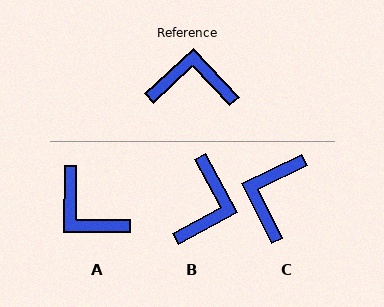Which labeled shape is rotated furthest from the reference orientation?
A, about 137 degrees away.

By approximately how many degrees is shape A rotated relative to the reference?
Approximately 137 degrees counter-clockwise.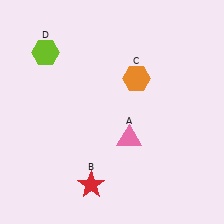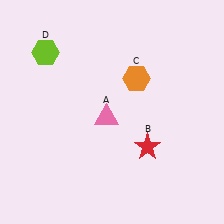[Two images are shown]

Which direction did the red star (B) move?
The red star (B) moved right.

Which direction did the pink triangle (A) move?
The pink triangle (A) moved left.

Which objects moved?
The objects that moved are: the pink triangle (A), the red star (B).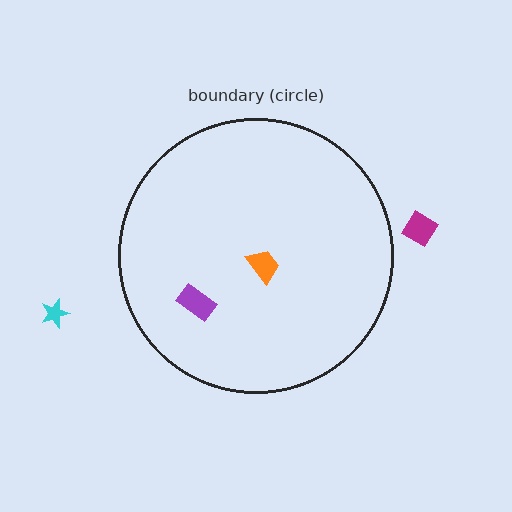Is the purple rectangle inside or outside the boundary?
Inside.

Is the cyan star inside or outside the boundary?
Outside.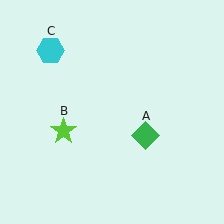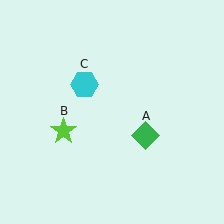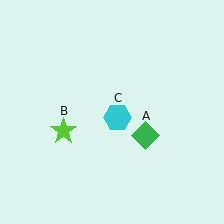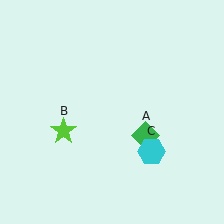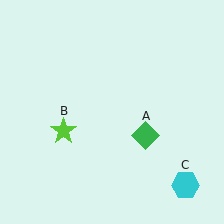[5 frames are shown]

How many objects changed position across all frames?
1 object changed position: cyan hexagon (object C).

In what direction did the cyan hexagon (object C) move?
The cyan hexagon (object C) moved down and to the right.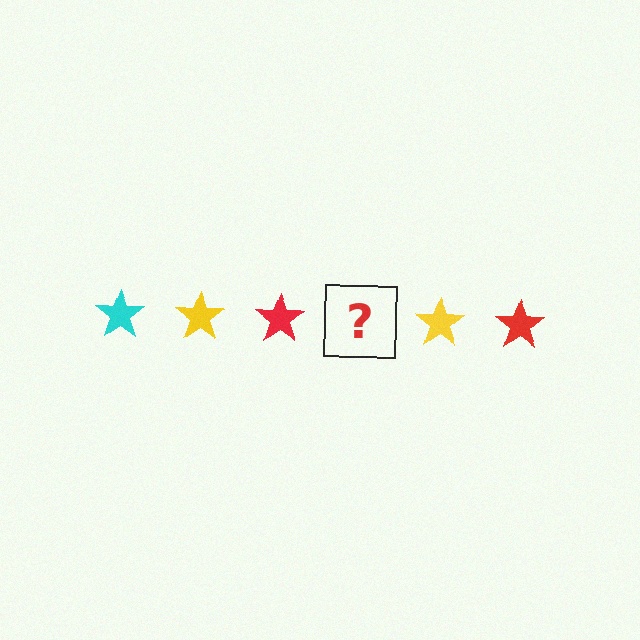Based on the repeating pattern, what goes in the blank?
The blank should be a cyan star.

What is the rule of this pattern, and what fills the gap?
The rule is that the pattern cycles through cyan, yellow, red stars. The gap should be filled with a cyan star.